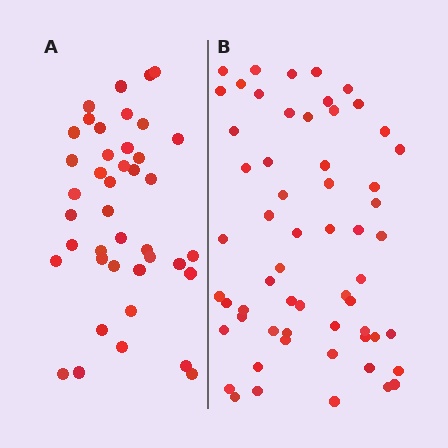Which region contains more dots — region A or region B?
Region B (the right region) has more dots.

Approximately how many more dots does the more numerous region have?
Region B has approximately 20 more dots than region A.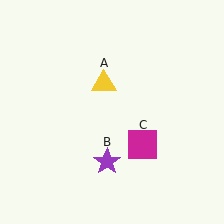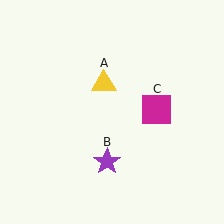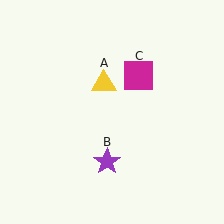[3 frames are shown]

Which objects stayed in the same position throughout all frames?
Yellow triangle (object A) and purple star (object B) remained stationary.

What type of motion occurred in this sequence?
The magenta square (object C) rotated counterclockwise around the center of the scene.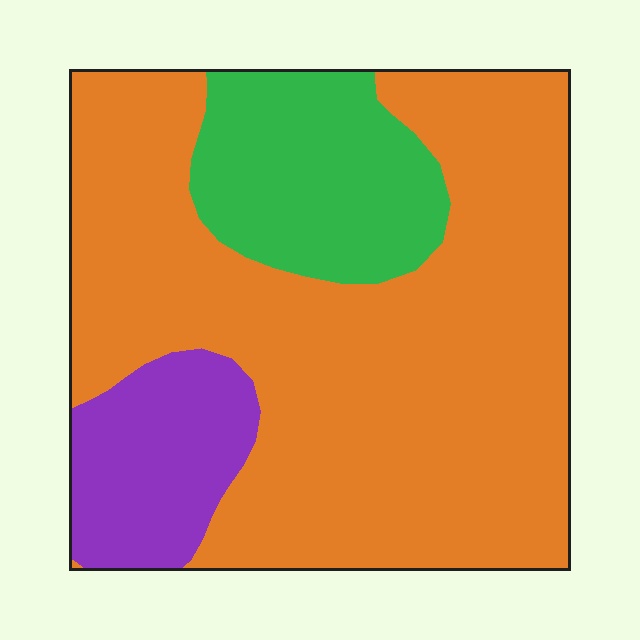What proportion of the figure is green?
Green covers roughly 20% of the figure.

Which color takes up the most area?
Orange, at roughly 70%.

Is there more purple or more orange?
Orange.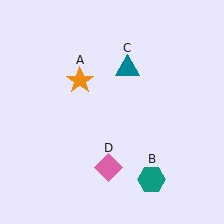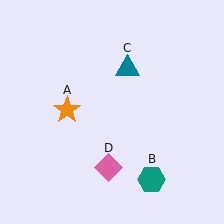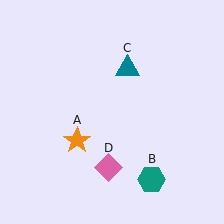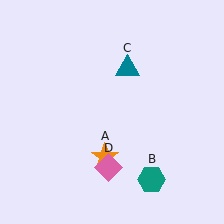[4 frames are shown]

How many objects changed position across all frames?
1 object changed position: orange star (object A).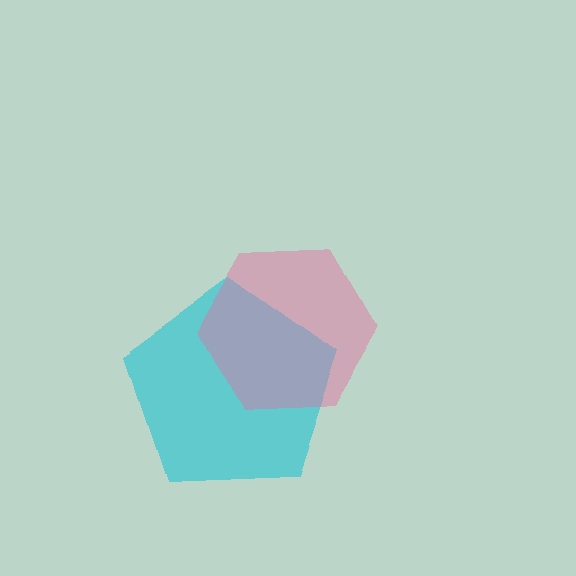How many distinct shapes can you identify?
There are 2 distinct shapes: a cyan pentagon, a pink hexagon.